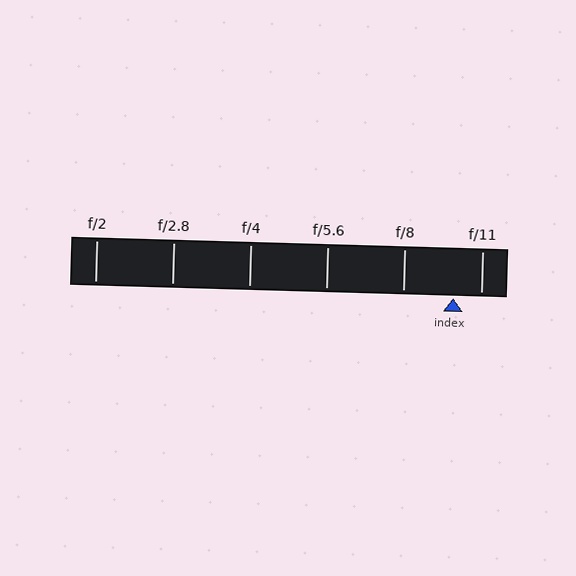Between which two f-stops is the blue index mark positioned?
The index mark is between f/8 and f/11.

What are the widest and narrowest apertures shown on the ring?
The widest aperture shown is f/2 and the narrowest is f/11.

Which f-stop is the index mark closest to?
The index mark is closest to f/11.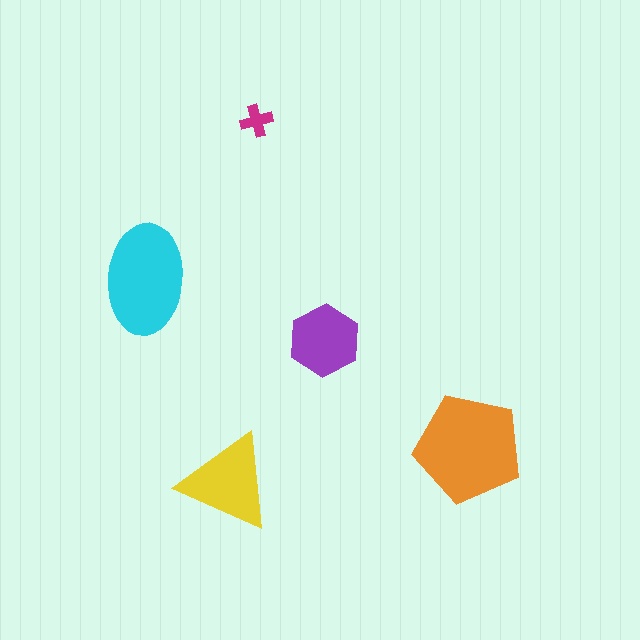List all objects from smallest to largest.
The magenta cross, the purple hexagon, the yellow triangle, the cyan ellipse, the orange pentagon.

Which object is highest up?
The magenta cross is topmost.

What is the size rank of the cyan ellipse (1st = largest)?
2nd.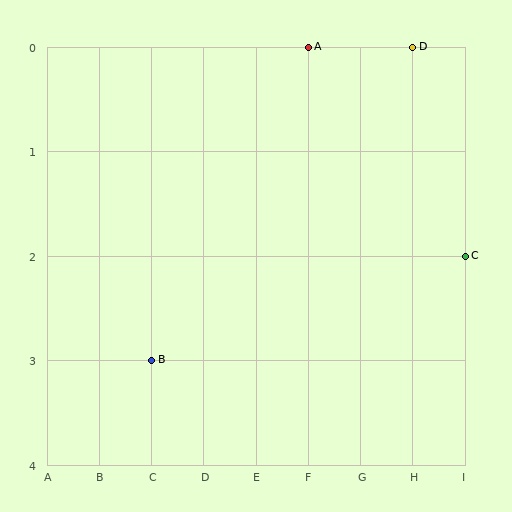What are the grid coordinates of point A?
Point A is at grid coordinates (F, 0).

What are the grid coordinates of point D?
Point D is at grid coordinates (H, 0).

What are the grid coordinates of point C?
Point C is at grid coordinates (I, 2).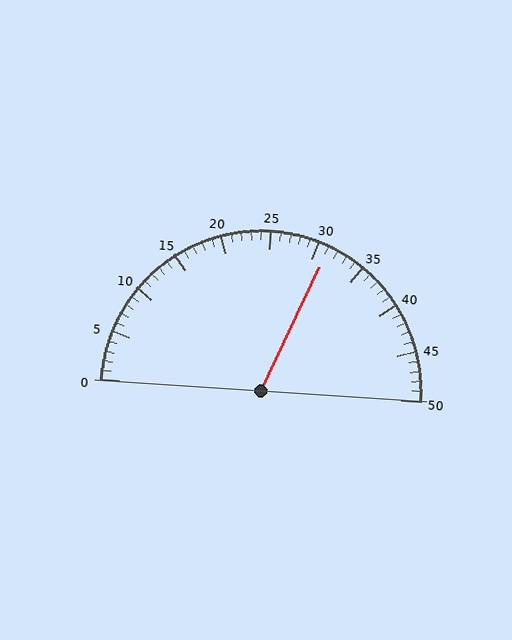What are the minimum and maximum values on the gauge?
The gauge ranges from 0 to 50.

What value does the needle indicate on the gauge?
The needle indicates approximately 31.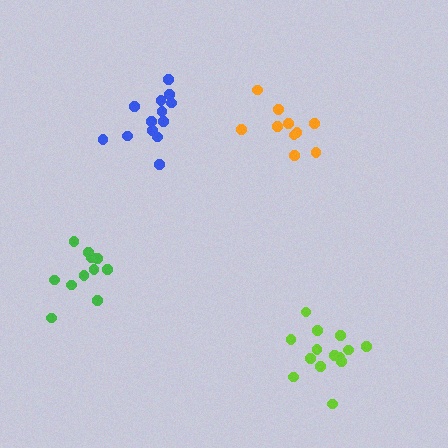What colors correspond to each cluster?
The clusters are colored: green, lime, blue, orange.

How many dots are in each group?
Group 1: 11 dots, Group 2: 14 dots, Group 3: 13 dots, Group 4: 10 dots (48 total).